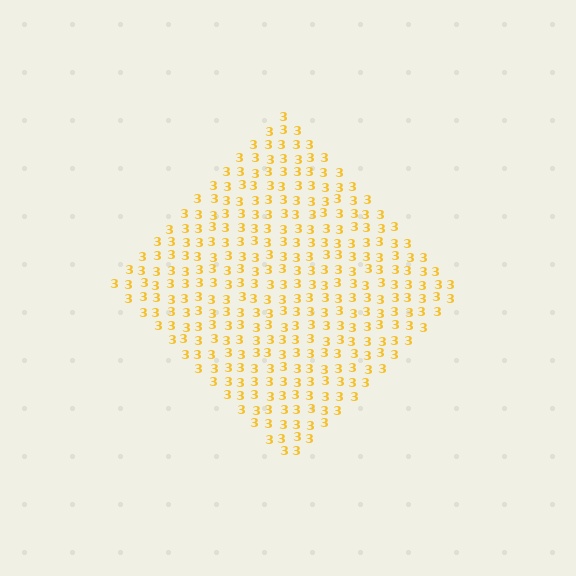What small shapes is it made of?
It is made of small digit 3's.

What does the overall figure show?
The overall figure shows a diamond.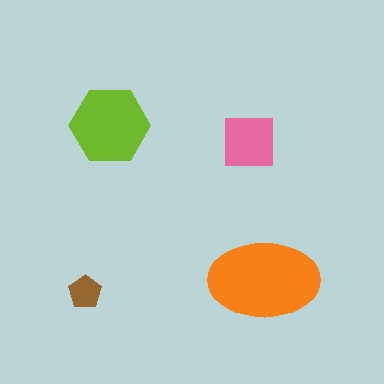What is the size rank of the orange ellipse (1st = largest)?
1st.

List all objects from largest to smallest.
The orange ellipse, the lime hexagon, the pink square, the brown pentagon.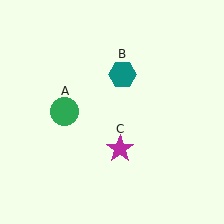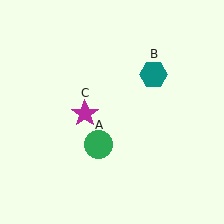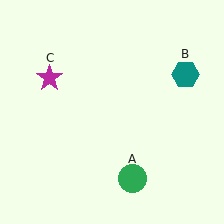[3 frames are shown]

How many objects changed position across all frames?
3 objects changed position: green circle (object A), teal hexagon (object B), magenta star (object C).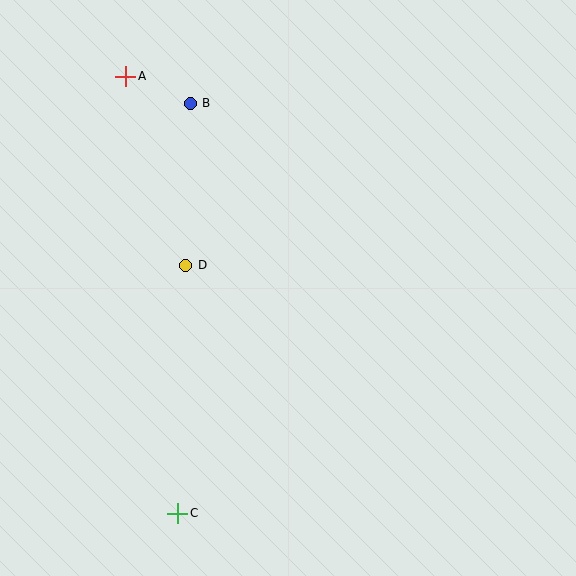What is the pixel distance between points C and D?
The distance between C and D is 248 pixels.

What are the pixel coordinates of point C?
Point C is at (178, 513).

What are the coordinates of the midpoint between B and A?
The midpoint between B and A is at (158, 90).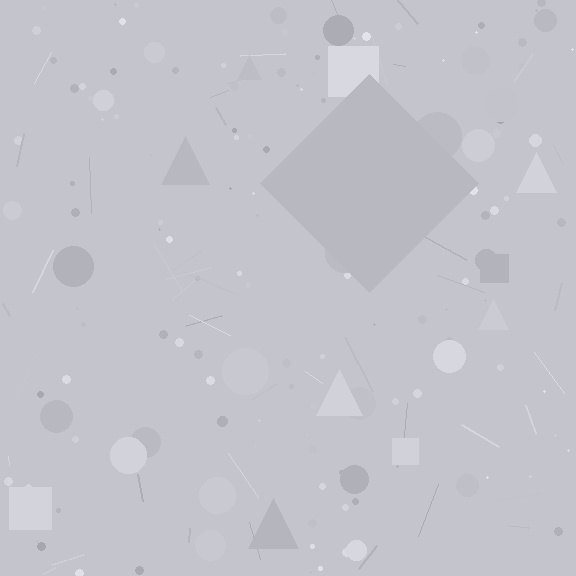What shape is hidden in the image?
A diamond is hidden in the image.